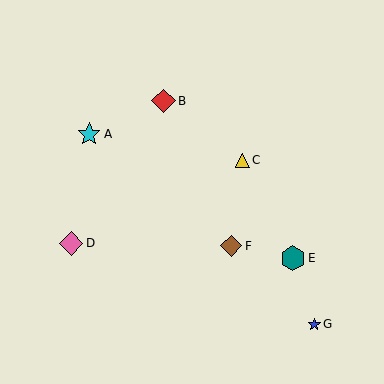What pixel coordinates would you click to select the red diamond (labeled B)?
Click at (163, 101) to select the red diamond B.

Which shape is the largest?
The teal hexagon (labeled E) is the largest.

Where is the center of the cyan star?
The center of the cyan star is at (89, 134).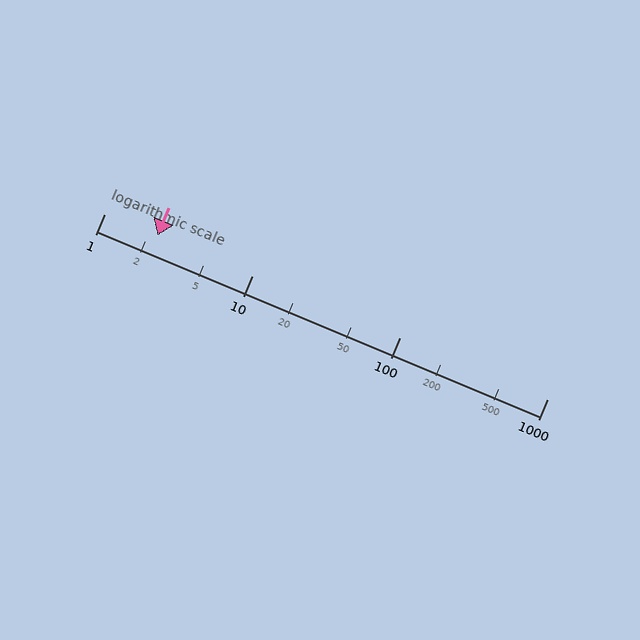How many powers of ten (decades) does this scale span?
The scale spans 3 decades, from 1 to 1000.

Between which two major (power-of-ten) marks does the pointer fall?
The pointer is between 1 and 10.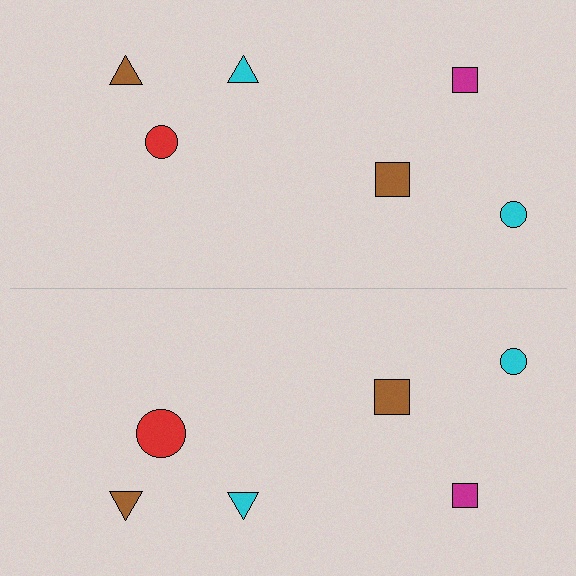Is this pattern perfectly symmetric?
No, the pattern is not perfectly symmetric. The red circle on the bottom side has a different size than its mirror counterpart.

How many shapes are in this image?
There are 12 shapes in this image.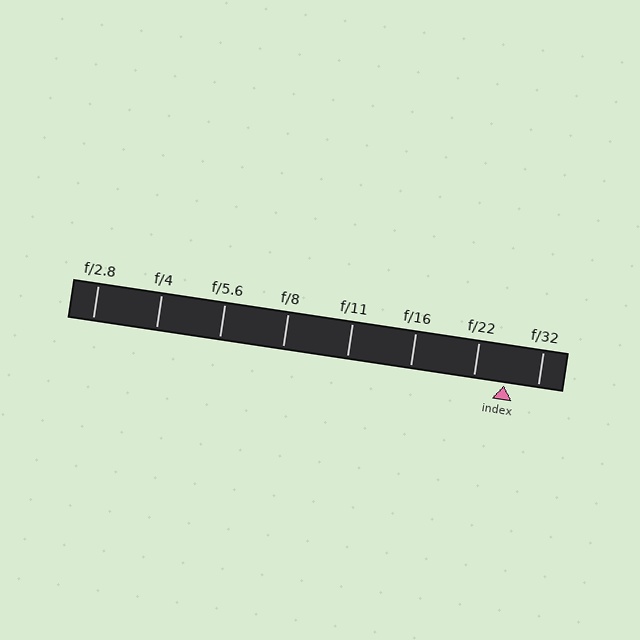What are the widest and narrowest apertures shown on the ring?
The widest aperture shown is f/2.8 and the narrowest is f/32.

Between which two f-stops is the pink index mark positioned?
The index mark is between f/22 and f/32.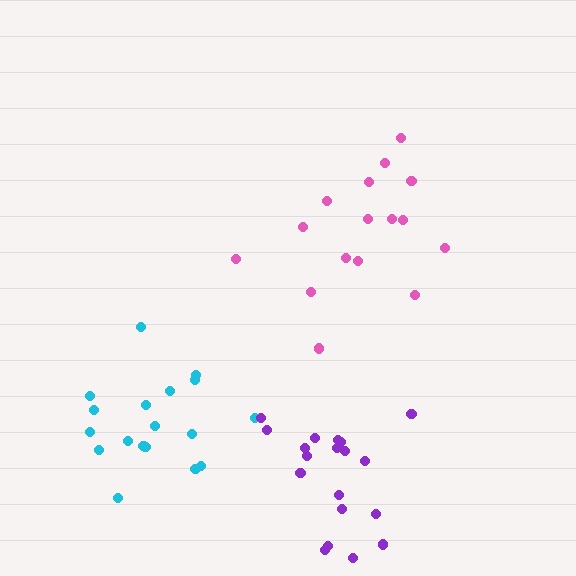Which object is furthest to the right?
The purple cluster is rightmost.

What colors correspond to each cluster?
The clusters are colored: cyan, purple, pink.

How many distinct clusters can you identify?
There are 3 distinct clusters.